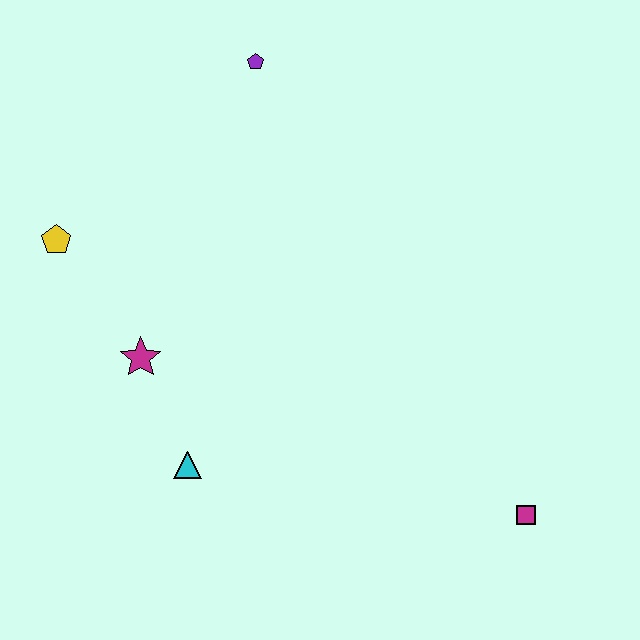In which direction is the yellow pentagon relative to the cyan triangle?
The yellow pentagon is above the cyan triangle.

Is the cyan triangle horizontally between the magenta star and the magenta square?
Yes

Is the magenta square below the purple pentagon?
Yes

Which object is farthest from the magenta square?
The yellow pentagon is farthest from the magenta square.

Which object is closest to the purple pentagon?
The yellow pentagon is closest to the purple pentagon.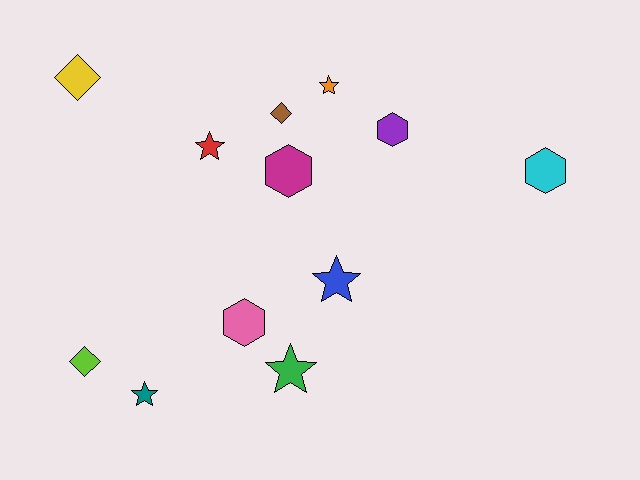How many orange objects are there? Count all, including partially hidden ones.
There is 1 orange object.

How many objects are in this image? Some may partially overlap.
There are 12 objects.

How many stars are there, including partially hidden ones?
There are 5 stars.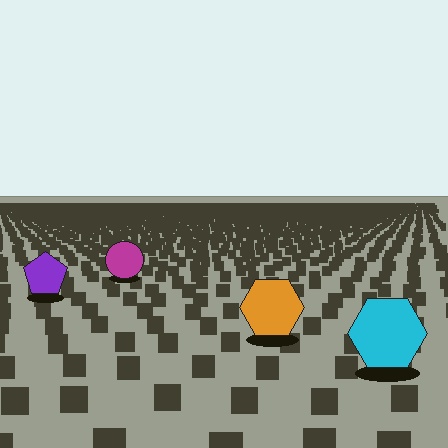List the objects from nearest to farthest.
From nearest to farthest: the cyan hexagon, the orange hexagon, the purple pentagon, the magenta circle.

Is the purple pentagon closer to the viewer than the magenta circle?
Yes. The purple pentagon is closer — you can tell from the texture gradient: the ground texture is coarser near it.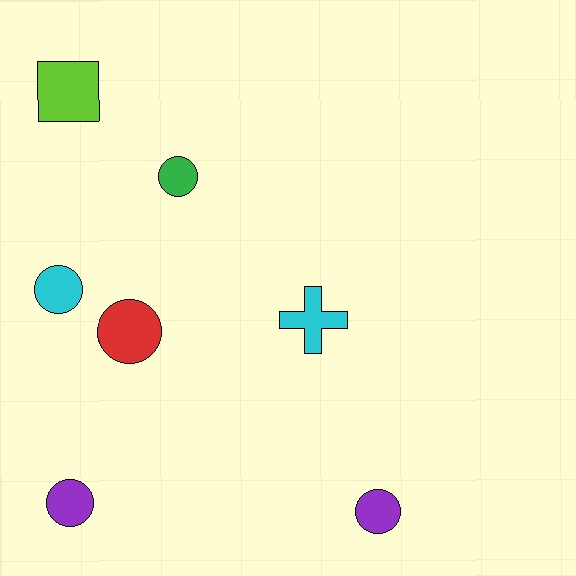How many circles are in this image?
There are 5 circles.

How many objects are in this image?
There are 7 objects.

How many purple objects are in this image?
There are 2 purple objects.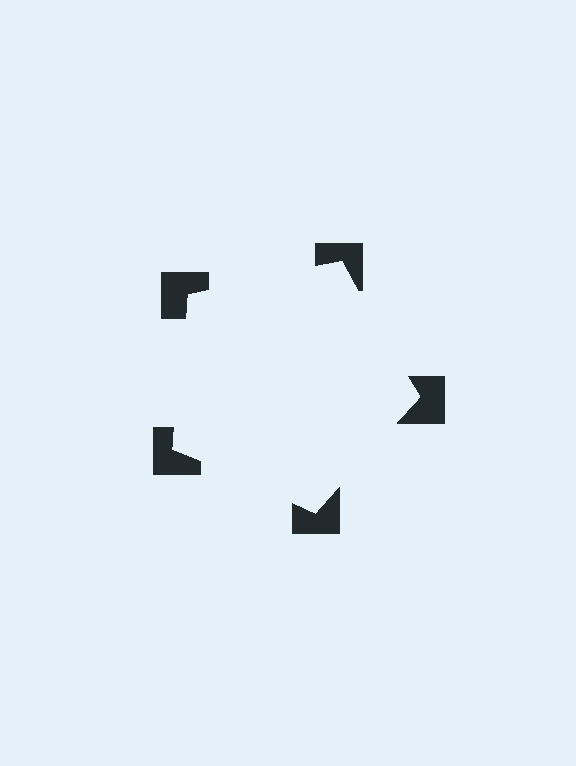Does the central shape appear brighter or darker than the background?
It typically appears slightly brighter than the background, even though no actual brightness change is drawn.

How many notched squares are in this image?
There are 5 — one at each vertex of the illusory pentagon.